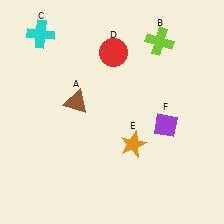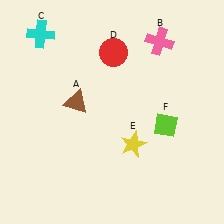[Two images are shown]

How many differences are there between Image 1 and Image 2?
There are 3 differences between the two images.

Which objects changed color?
B changed from lime to pink. E changed from orange to yellow. F changed from purple to lime.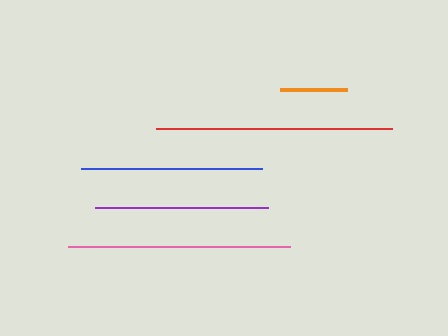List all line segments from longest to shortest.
From longest to shortest: red, pink, blue, purple, orange.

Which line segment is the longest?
The red line is the longest at approximately 236 pixels.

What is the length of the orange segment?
The orange segment is approximately 67 pixels long.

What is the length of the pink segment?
The pink segment is approximately 222 pixels long.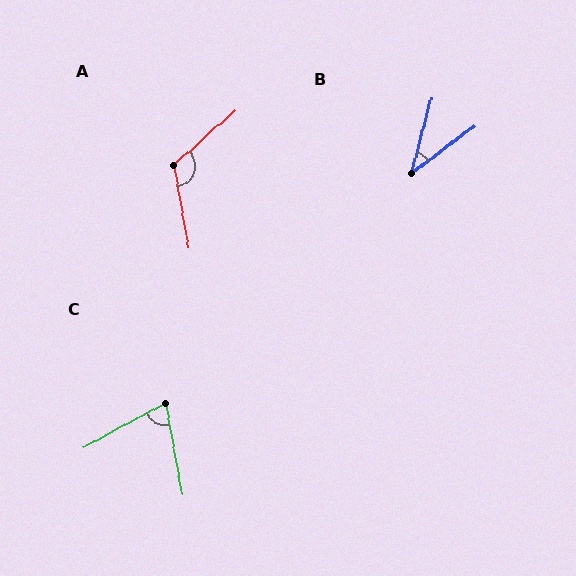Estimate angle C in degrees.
Approximately 72 degrees.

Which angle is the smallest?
B, at approximately 38 degrees.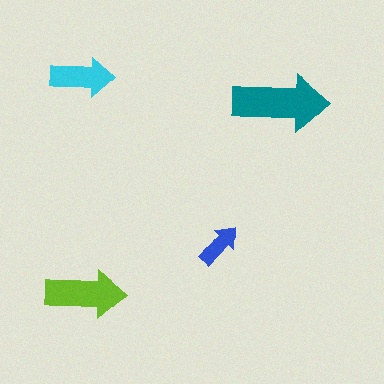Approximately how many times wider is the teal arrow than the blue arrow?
About 2 times wider.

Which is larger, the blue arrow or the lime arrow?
The lime one.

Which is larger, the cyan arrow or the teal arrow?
The teal one.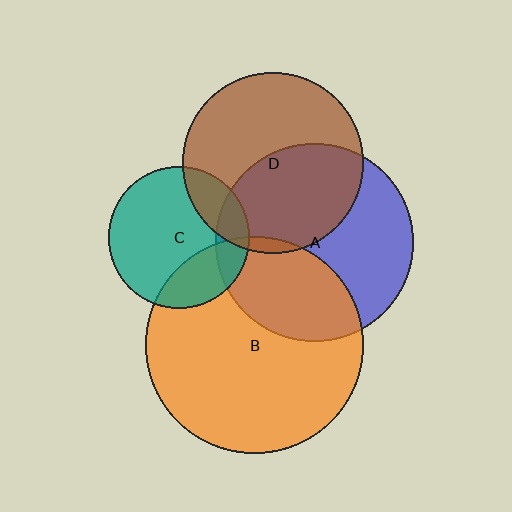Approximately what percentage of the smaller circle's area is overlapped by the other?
Approximately 5%.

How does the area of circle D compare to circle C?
Approximately 1.6 times.